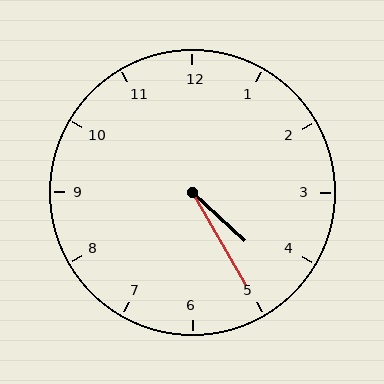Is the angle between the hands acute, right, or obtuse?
It is acute.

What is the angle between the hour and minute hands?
Approximately 18 degrees.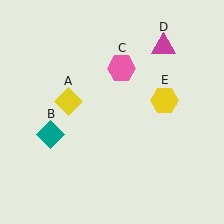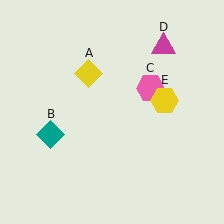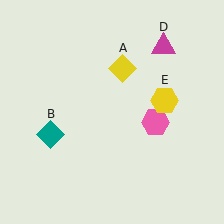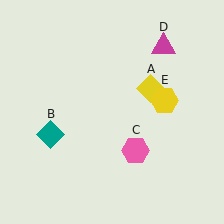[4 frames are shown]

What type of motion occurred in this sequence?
The yellow diamond (object A), pink hexagon (object C) rotated clockwise around the center of the scene.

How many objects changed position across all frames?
2 objects changed position: yellow diamond (object A), pink hexagon (object C).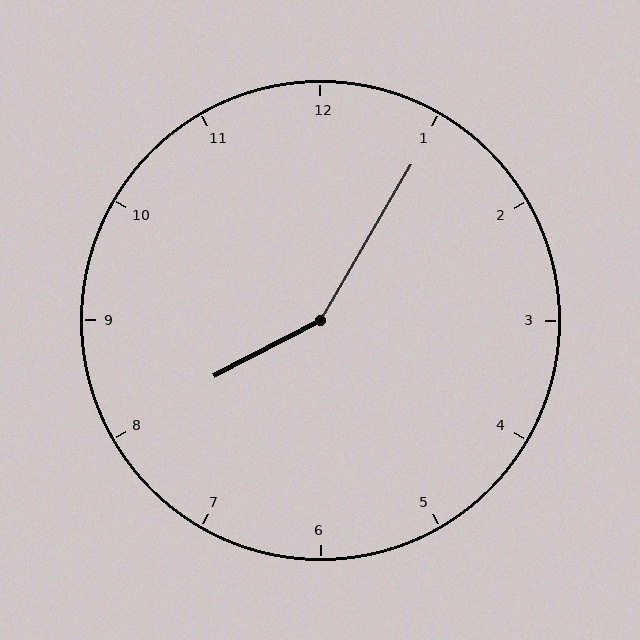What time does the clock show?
8:05.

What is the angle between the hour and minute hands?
Approximately 148 degrees.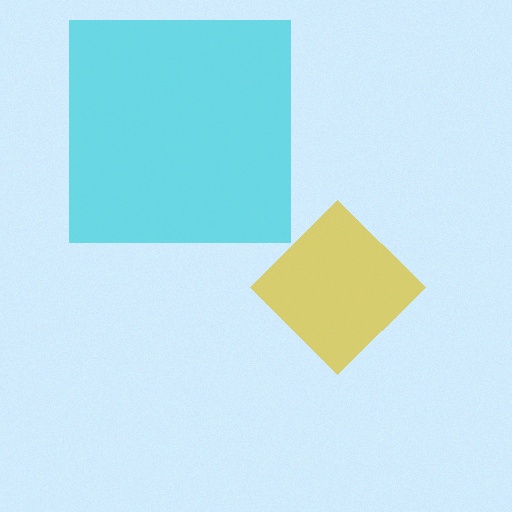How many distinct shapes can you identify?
There are 2 distinct shapes: a cyan square, a yellow diamond.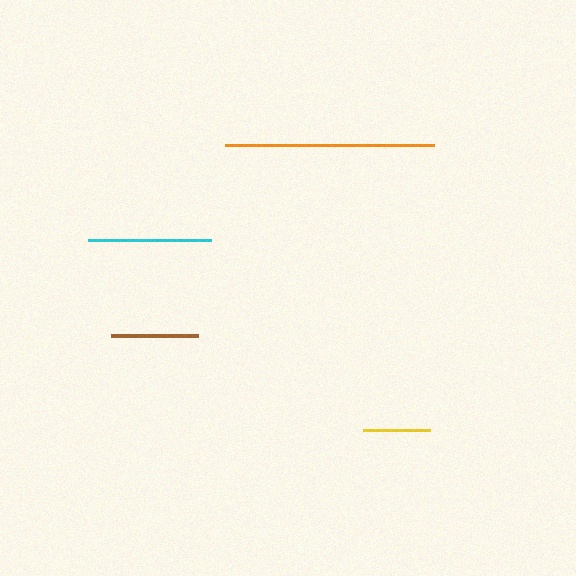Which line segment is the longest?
The orange line is the longest at approximately 209 pixels.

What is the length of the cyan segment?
The cyan segment is approximately 123 pixels long.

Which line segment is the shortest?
The yellow line is the shortest at approximately 66 pixels.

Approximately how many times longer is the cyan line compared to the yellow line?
The cyan line is approximately 1.9 times the length of the yellow line.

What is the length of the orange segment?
The orange segment is approximately 209 pixels long.